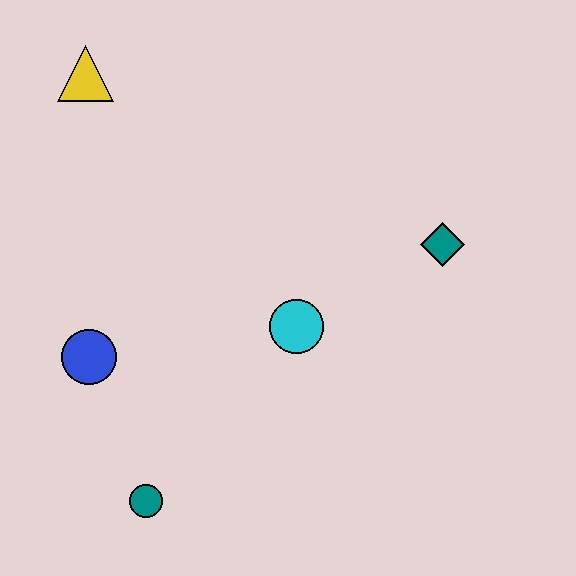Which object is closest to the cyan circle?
The teal diamond is closest to the cyan circle.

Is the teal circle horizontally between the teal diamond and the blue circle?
Yes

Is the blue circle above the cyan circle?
No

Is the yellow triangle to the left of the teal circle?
Yes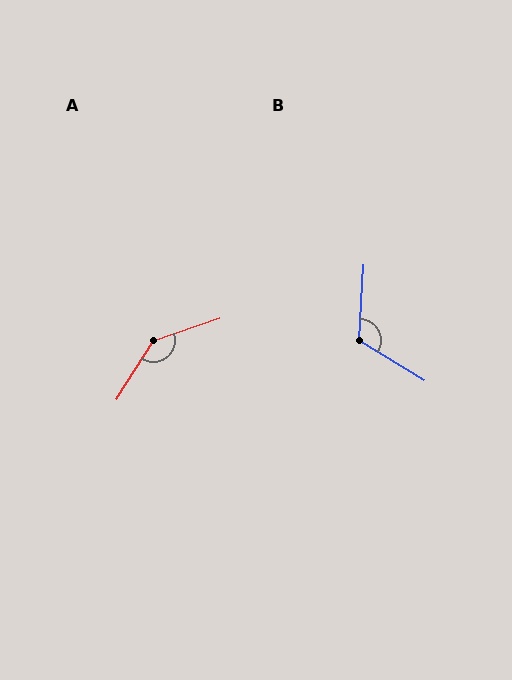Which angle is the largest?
A, at approximately 141 degrees.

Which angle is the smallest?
B, at approximately 118 degrees.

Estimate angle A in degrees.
Approximately 141 degrees.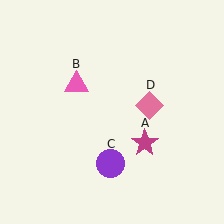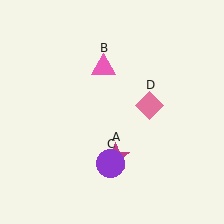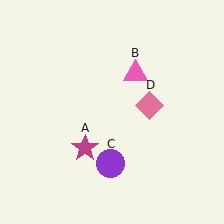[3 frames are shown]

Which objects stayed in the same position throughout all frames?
Purple circle (object C) and pink diamond (object D) remained stationary.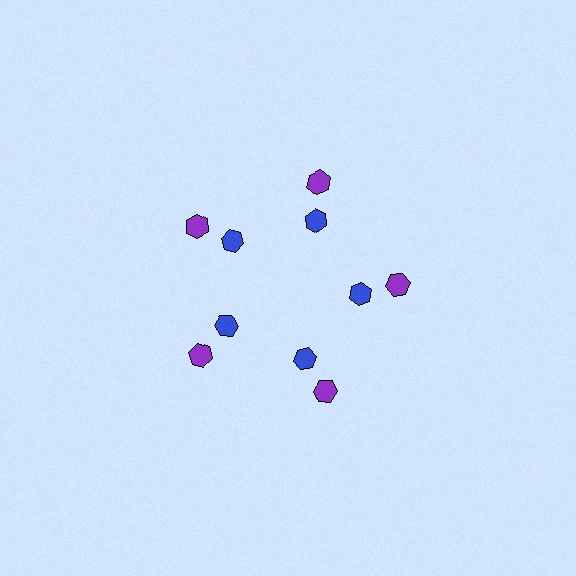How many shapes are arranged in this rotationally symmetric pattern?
There are 10 shapes, arranged in 5 groups of 2.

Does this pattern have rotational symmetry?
Yes, this pattern has 5-fold rotational symmetry. It looks the same after rotating 72 degrees around the center.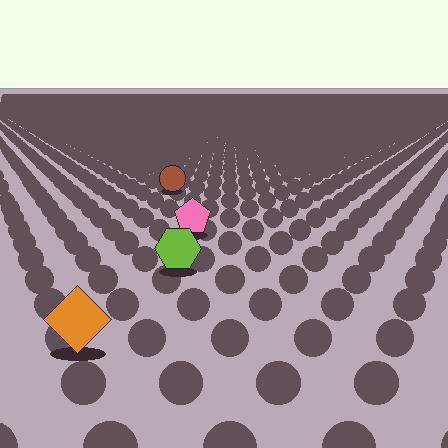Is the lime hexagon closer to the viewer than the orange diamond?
No. The orange diamond is closer — you can tell from the texture gradient: the ground texture is coarser near it.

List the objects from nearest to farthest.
From nearest to farthest: the orange diamond, the lime hexagon, the pink pentagon, the brown circle.